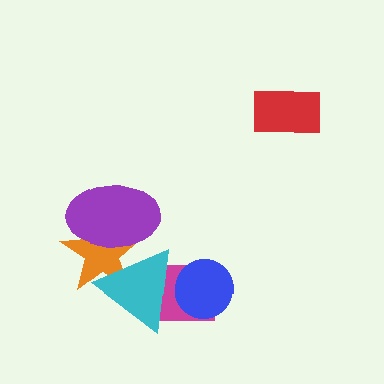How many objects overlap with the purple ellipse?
2 objects overlap with the purple ellipse.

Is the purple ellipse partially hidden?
Yes, it is partially covered by another shape.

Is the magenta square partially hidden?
Yes, it is partially covered by another shape.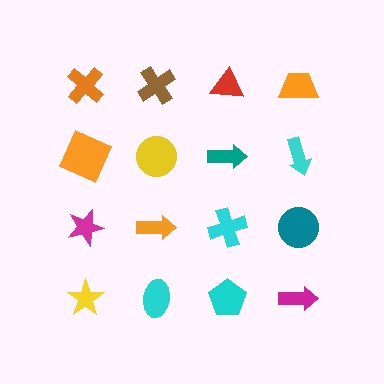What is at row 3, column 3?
A cyan cross.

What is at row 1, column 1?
An orange cross.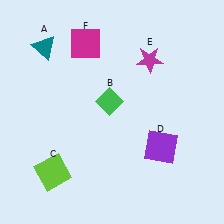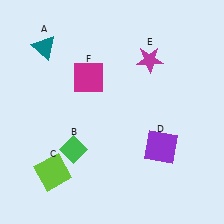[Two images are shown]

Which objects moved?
The objects that moved are: the green diamond (B), the magenta square (F).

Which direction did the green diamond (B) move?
The green diamond (B) moved down.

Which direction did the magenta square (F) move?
The magenta square (F) moved down.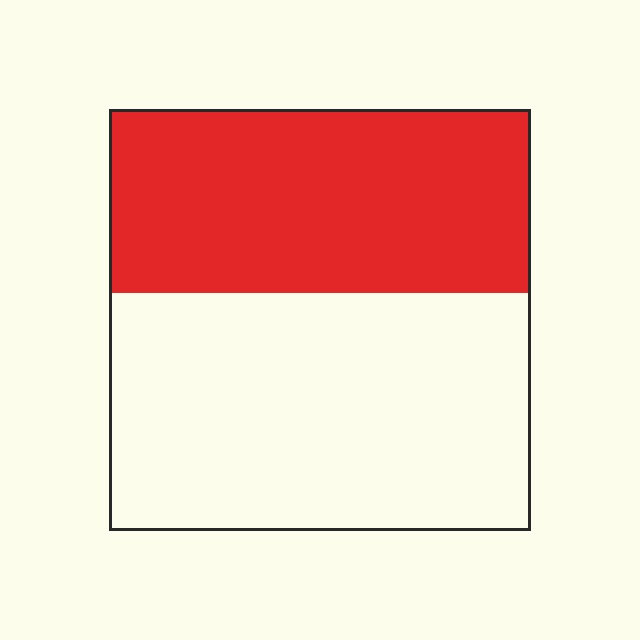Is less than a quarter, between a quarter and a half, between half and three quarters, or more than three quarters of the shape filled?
Between a quarter and a half.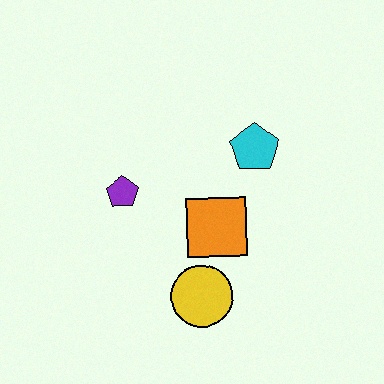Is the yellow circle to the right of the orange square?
No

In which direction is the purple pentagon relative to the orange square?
The purple pentagon is to the left of the orange square.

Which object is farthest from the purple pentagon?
The cyan pentagon is farthest from the purple pentagon.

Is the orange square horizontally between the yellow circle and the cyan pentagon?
Yes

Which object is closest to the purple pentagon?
The orange square is closest to the purple pentagon.